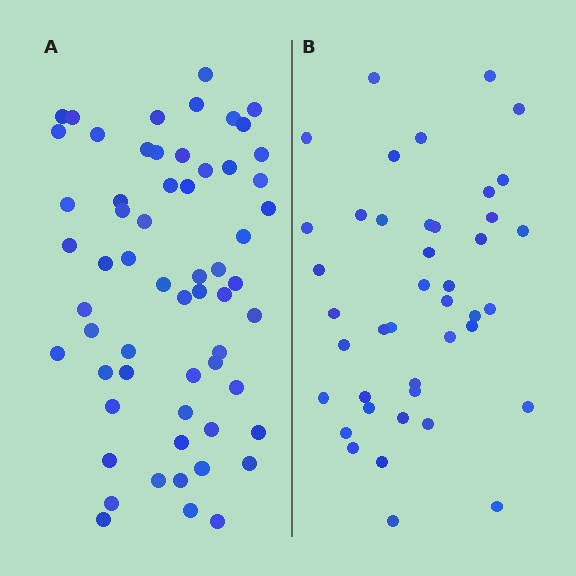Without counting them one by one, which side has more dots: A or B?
Region A (the left region) has more dots.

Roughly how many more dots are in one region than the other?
Region A has approximately 20 more dots than region B.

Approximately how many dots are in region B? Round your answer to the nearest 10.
About 40 dots. (The exact count is 42, which rounds to 40.)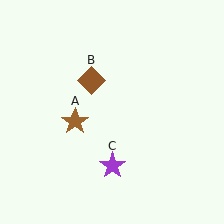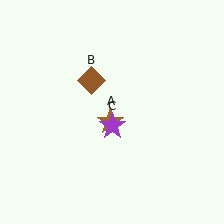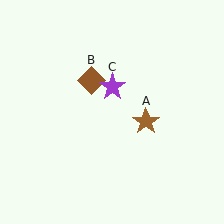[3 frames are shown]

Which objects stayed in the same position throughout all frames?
Brown diamond (object B) remained stationary.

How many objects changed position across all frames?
2 objects changed position: brown star (object A), purple star (object C).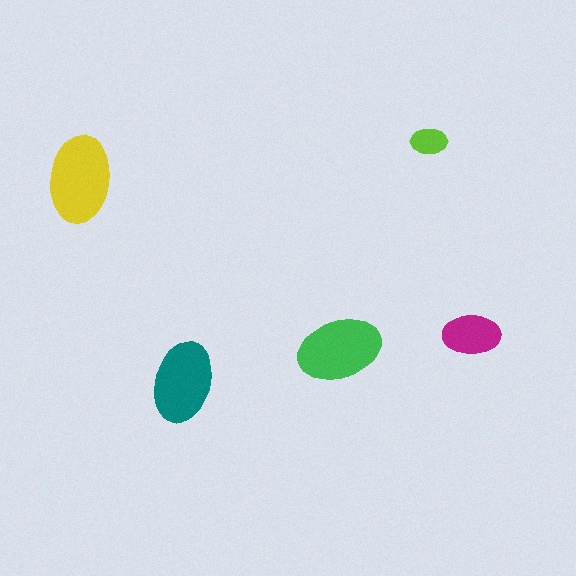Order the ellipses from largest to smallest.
the yellow one, the green one, the teal one, the magenta one, the lime one.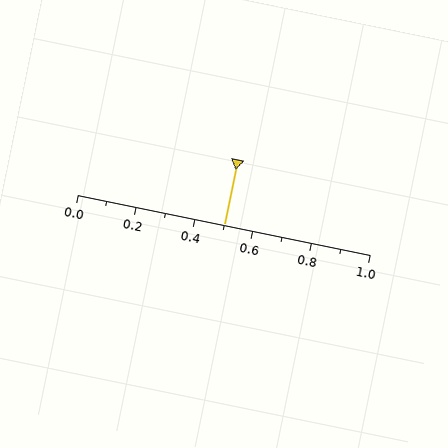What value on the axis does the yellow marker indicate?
The marker indicates approximately 0.5.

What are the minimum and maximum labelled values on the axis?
The axis runs from 0.0 to 1.0.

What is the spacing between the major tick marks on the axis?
The major ticks are spaced 0.2 apart.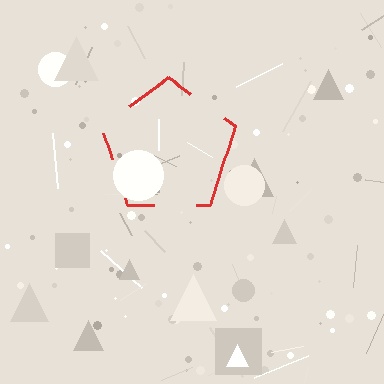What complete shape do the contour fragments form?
The contour fragments form a pentagon.